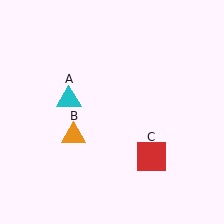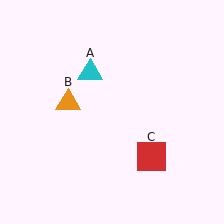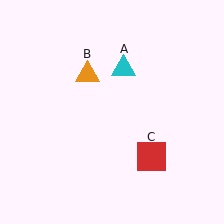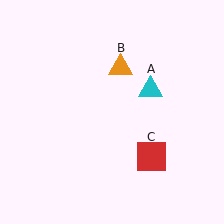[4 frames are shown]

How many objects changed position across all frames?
2 objects changed position: cyan triangle (object A), orange triangle (object B).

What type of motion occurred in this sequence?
The cyan triangle (object A), orange triangle (object B) rotated clockwise around the center of the scene.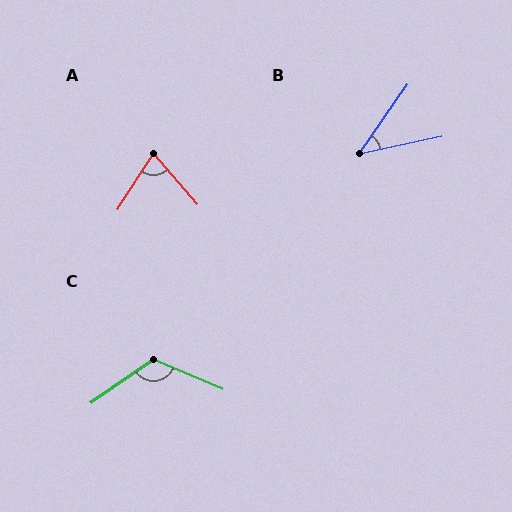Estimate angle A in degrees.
Approximately 73 degrees.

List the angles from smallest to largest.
B (43°), A (73°), C (122°).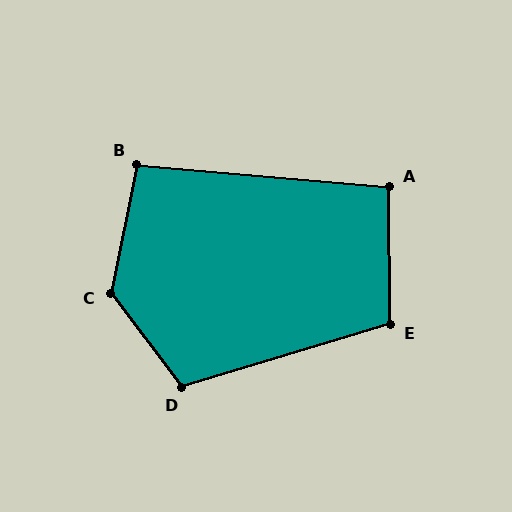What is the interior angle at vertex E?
Approximately 107 degrees (obtuse).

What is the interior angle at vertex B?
Approximately 97 degrees (obtuse).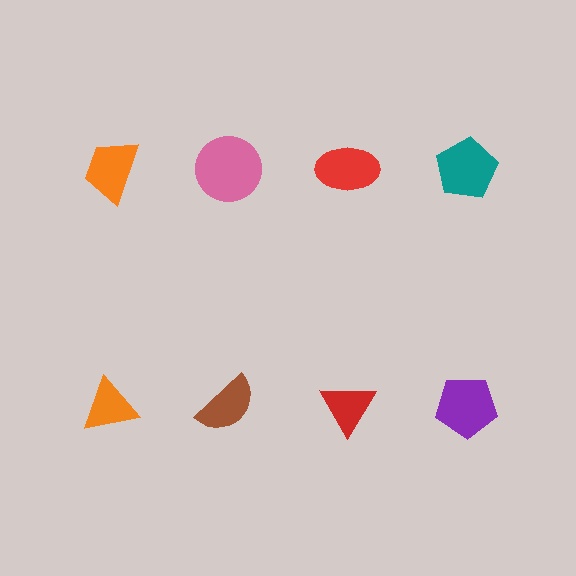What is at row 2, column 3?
A red triangle.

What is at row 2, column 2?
A brown semicircle.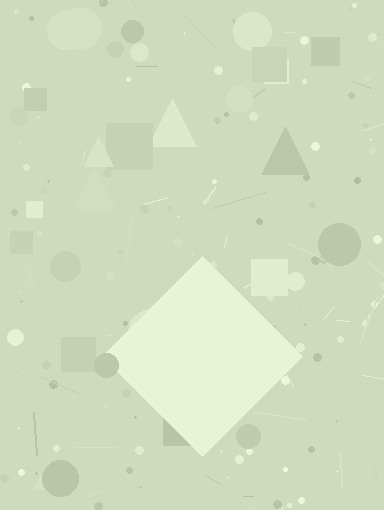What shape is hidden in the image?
A diamond is hidden in the image.